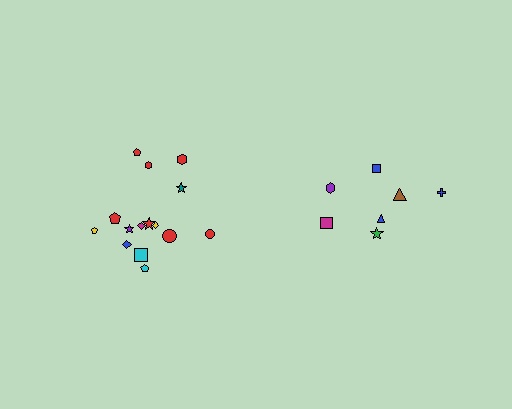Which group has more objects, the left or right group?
The left group.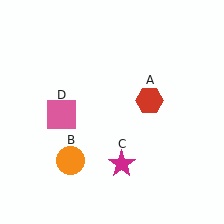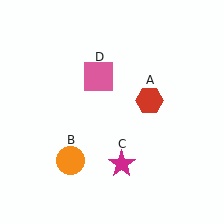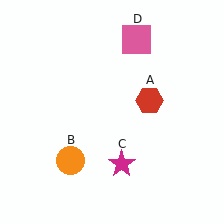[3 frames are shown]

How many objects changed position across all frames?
1 object changed position: pink square (object D).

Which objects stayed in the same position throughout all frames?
Red hexagon (object A) and orange circle (object B) and magenta star (object C) remained stationary.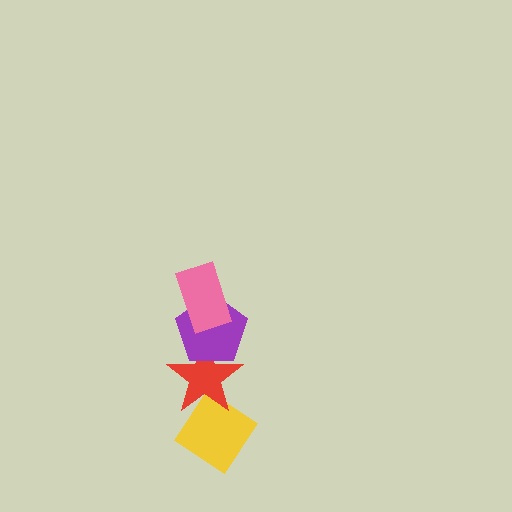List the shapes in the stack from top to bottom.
From top to bottom: the pink rectangle, the purple pentagon, the red star, the yellow diamond.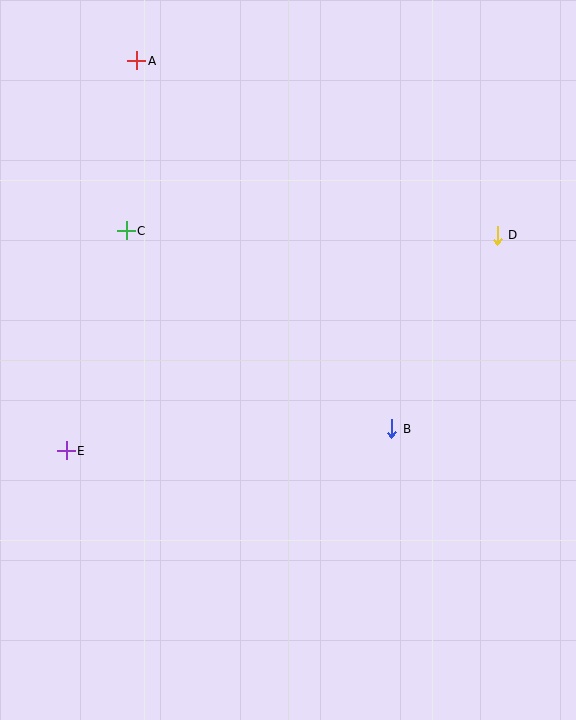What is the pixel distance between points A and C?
The distance between A and C is 171 pixels.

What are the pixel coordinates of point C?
Point C is at (126, 231).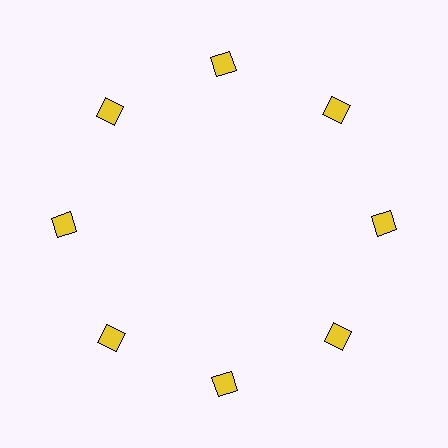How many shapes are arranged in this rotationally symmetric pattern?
There are 8 shapes, arranged in 8 groups of 1.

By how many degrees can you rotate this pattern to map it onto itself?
The pattern maps onto itself every 45 degrees of rotation.